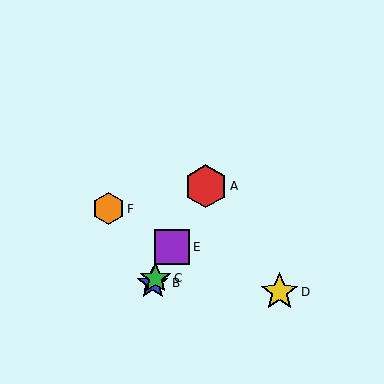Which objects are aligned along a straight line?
Objects A, B, C, E are aligned along a straight line.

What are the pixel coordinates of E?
Object E is at (172, 247).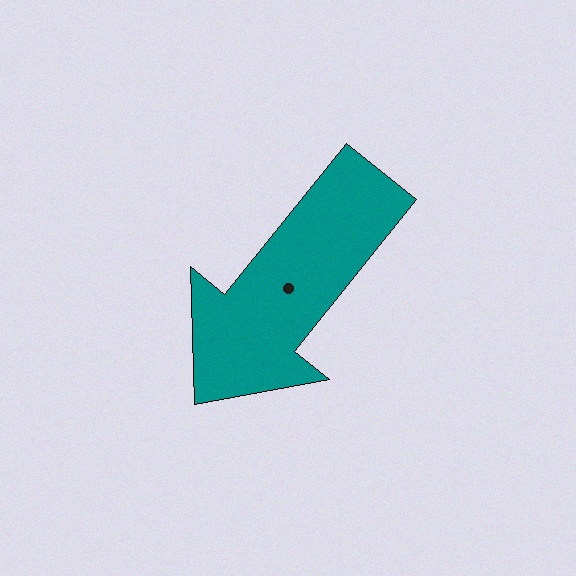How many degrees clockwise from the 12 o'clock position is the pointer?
Approximately 219 degrees.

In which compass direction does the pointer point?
Southwest.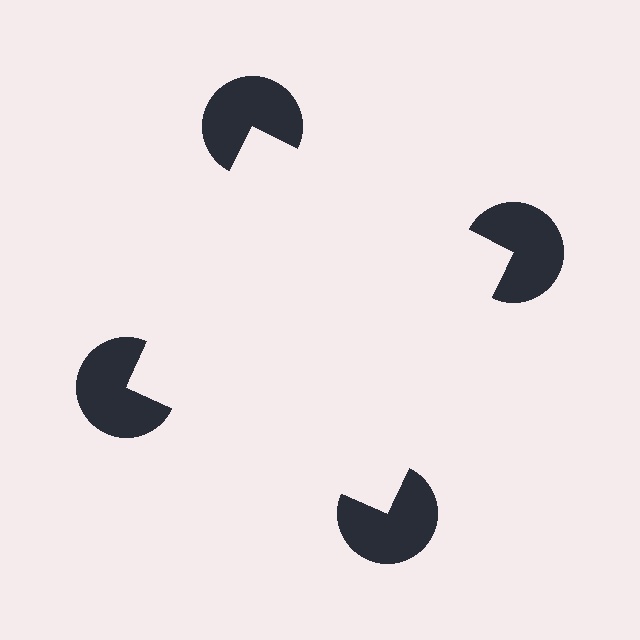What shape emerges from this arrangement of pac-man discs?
An illusory square — its edges are inferred from the aligned wedge cuts in the pac-man discs, not physically drawn.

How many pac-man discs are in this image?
There are 4 — one at each vertex of the illusory square.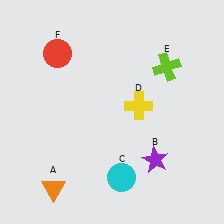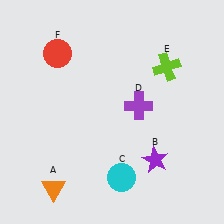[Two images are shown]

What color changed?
The cross (D) changed from yellow in Image 1 to purple in Image 2.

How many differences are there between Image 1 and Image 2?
There is 1 difference between the two images.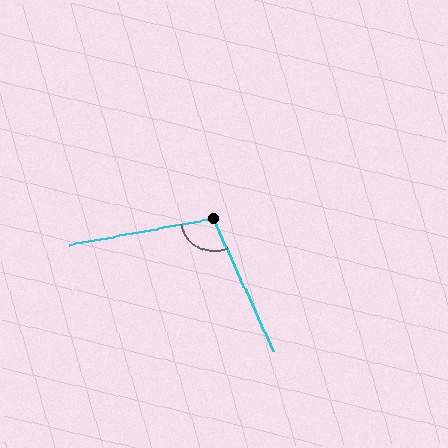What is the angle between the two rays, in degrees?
Approximately 104 degrees.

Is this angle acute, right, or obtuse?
It is obtuse.